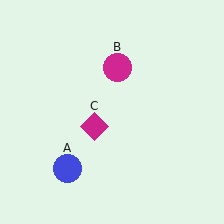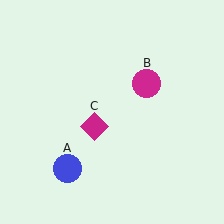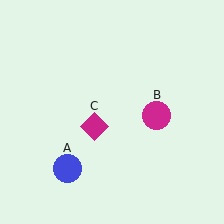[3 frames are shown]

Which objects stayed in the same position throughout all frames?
Blue circle (object A) and magenta diamond (object C) remained stationary.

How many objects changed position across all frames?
1 object changed position: magenta circle (object B).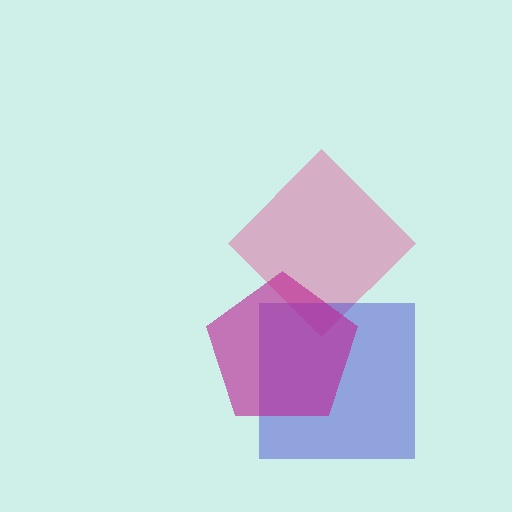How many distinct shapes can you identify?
There are 3 distinct shapes: a pink diamond, a blue square, a magenta pentagon.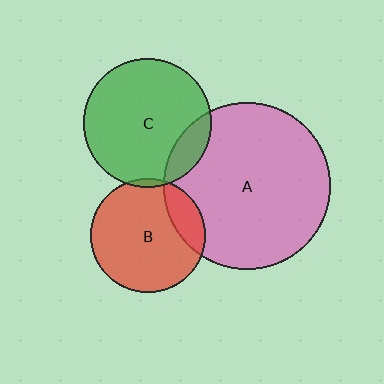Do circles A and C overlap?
Yes.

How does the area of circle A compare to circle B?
Approximately 2.1 times.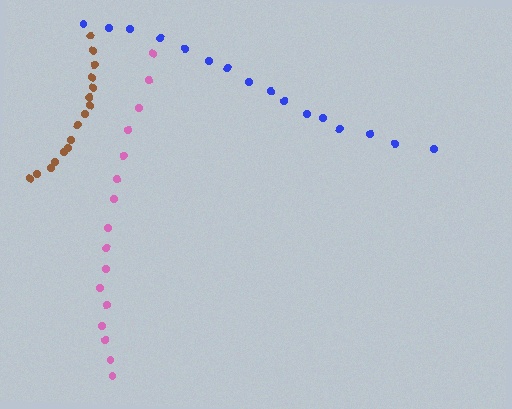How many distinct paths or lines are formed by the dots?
There are 3 distinct paths.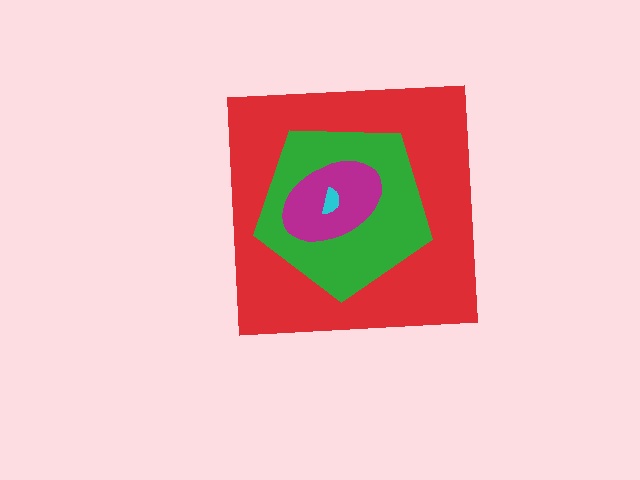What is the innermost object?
The cyan semicircle.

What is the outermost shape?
The red square.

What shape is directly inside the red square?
The green pentagon.